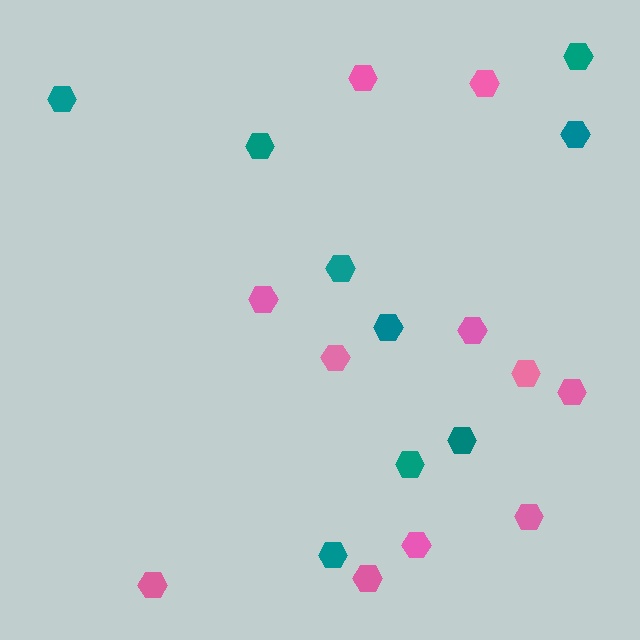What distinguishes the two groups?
There are 2 groups: one group of pink hexagons (11) and one group of teal hexagons (9).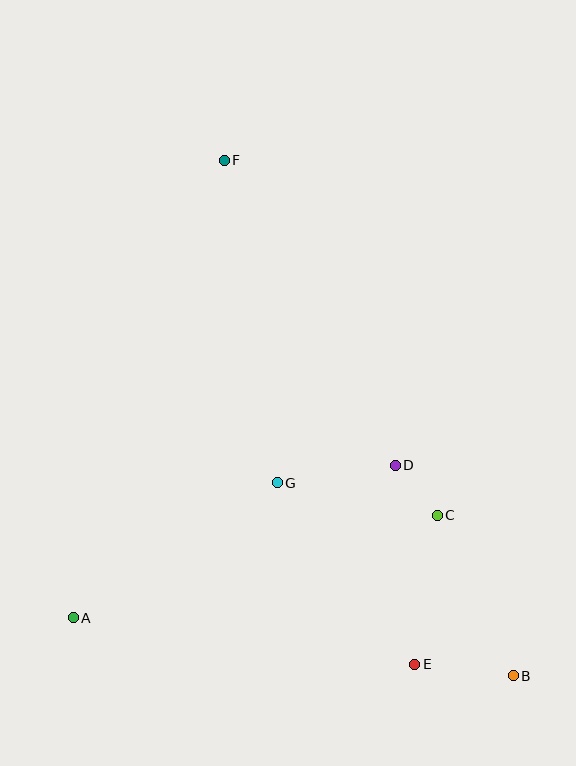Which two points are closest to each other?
Points C and D are closest to each other.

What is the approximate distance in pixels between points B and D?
The distance between B and D is approximately 241 pixels.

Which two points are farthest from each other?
Points B and F are farthest from each other.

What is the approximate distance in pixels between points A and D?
The distance between A and D is approximately 356 pixels.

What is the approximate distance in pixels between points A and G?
The distance between A and G is approximately 245 pixels.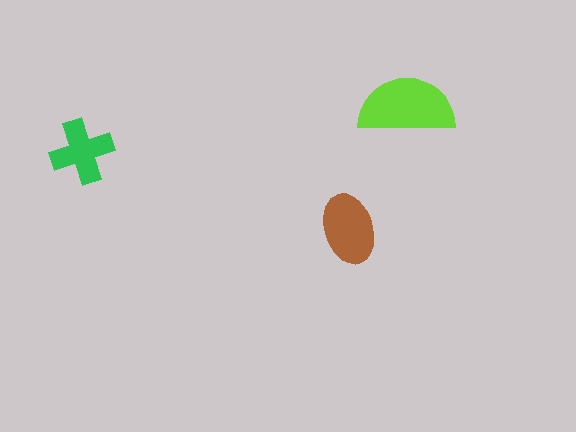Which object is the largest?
The lime semicircle.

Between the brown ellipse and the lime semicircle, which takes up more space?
The lime semicircle.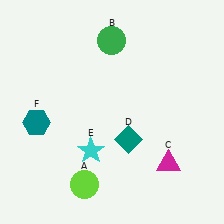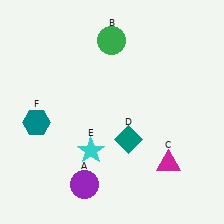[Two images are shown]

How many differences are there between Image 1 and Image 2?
There is 1 difference between the two images.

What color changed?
The circle (A) changed from lime in Image 1 to purple in Image 2.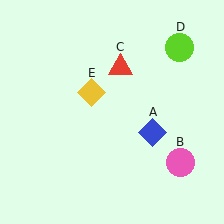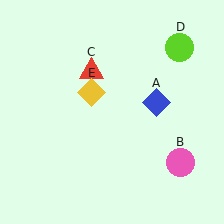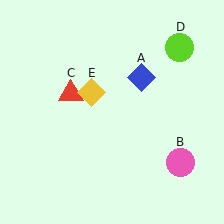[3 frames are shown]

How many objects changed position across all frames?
2 objects changed position: blue diamond (object A), red triangle (object C).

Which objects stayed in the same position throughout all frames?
Pink circle (object B) and lime circle (object D) and yellow diamond (object E) remained stationary.